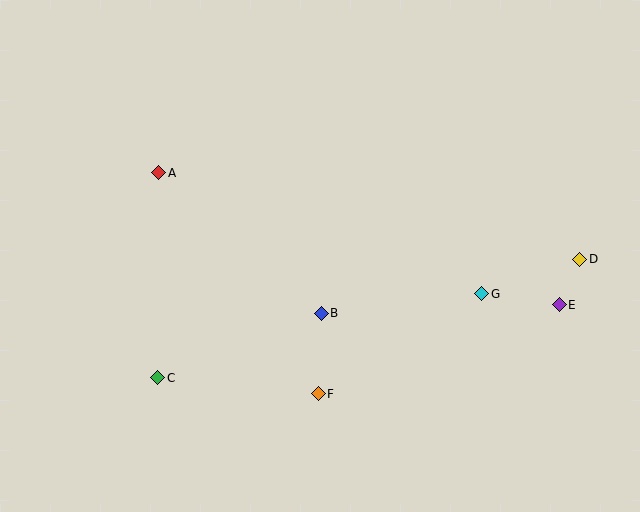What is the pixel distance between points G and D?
The distance between G and D is 104 pixels.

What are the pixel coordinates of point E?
Point E is at (559, 305).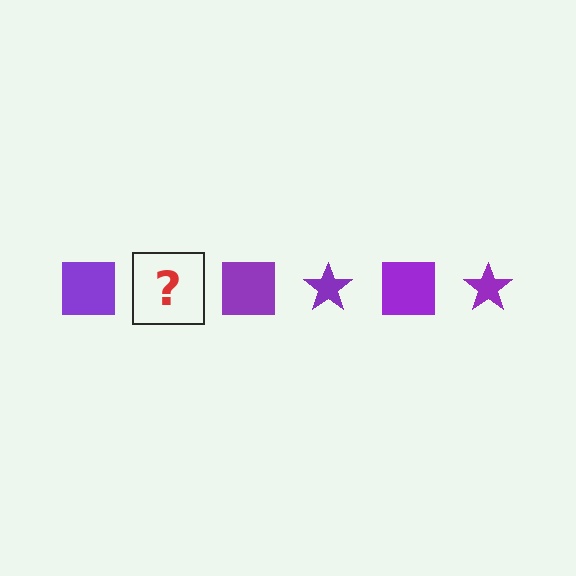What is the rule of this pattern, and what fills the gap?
The rule is that the pattern cycles through square, star shapes in purple. The gap should be filled with a purple star.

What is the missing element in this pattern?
The missing element is a purple star.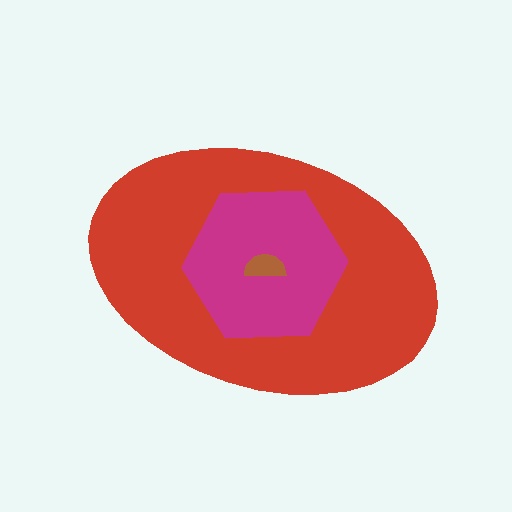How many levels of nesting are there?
3.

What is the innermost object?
The brown semicircle.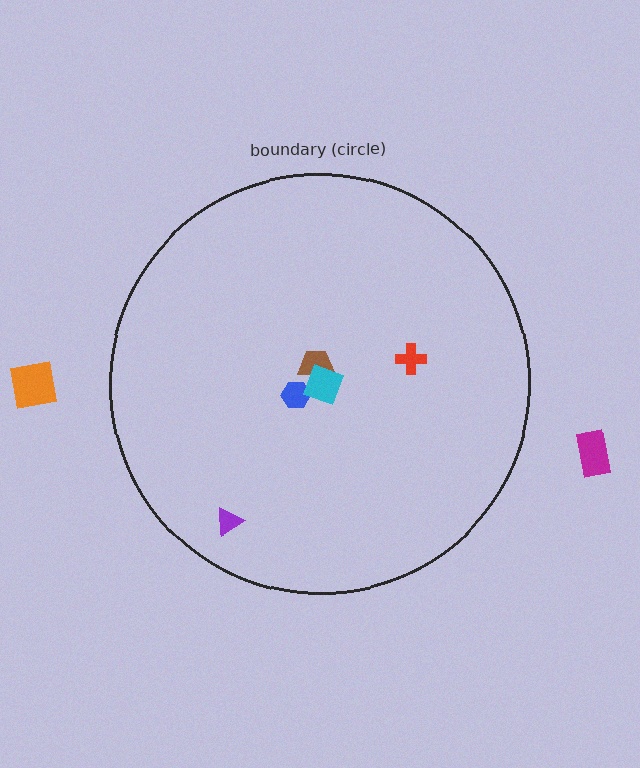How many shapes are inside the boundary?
5 inside, 2 outside.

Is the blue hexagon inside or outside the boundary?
Inside.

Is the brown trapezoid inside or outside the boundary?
Inside.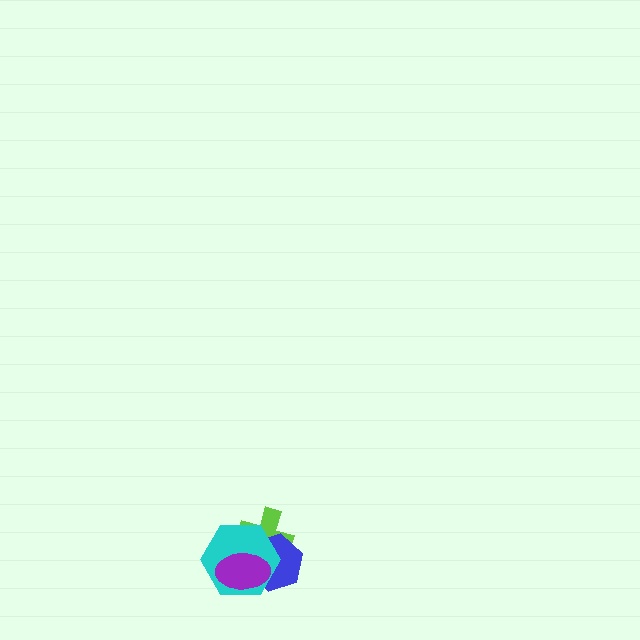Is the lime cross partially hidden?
Yes, it is partially covered by another shape.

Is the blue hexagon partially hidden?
Yes, it is partially covered by another shape.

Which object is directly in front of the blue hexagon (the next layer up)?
The cyan hexagon is directly in front of the blue hexagon.